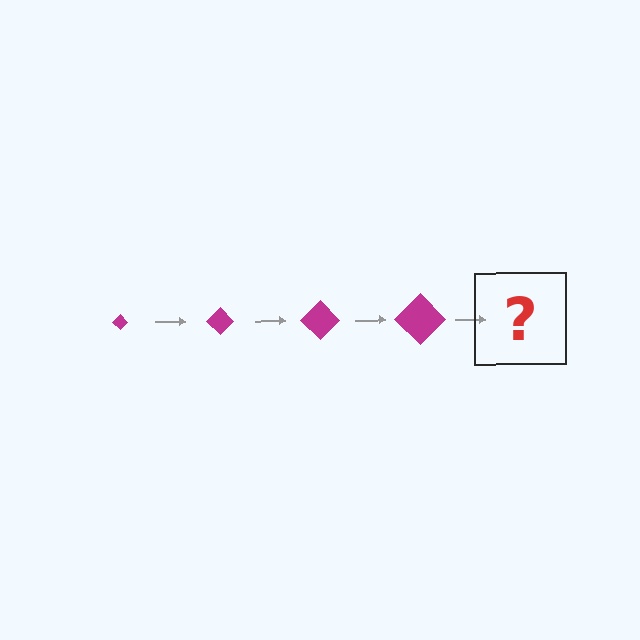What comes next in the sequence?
The next element should be a magenta diamond, larger than the previous one.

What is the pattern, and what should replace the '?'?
The pattern is that the diamond gets progressively larger each step. The '?' should be a magenta diamond, larger than the previous one.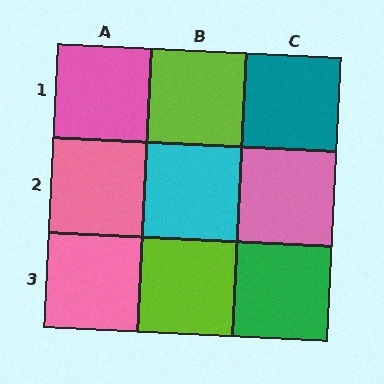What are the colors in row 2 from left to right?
Pink, cyan, pink.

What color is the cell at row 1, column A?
Pink.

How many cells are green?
1 cell is green.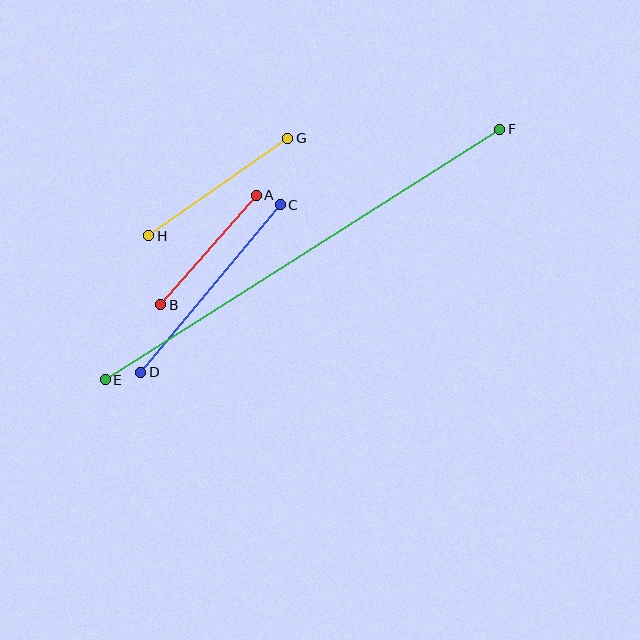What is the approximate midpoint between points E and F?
The midpoint is at approximately (302, 255) pixels.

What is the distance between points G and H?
The distance is approximately 170 pixels.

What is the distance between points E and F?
The distance is approximately 467 pixels.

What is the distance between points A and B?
The distance is approximately 145 pixels.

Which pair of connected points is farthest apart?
Points E and F are farthest apart.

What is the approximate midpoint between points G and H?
The midpoint is at approximately (218, 187) pixels.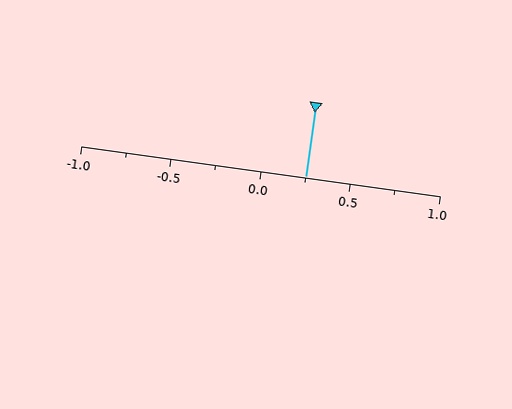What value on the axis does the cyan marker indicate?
The marker indicates approximately 0.25.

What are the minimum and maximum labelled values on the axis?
The axis runs from -1.0 to 1.0.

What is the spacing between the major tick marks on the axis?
The major ticks are spaced 0.5 apart.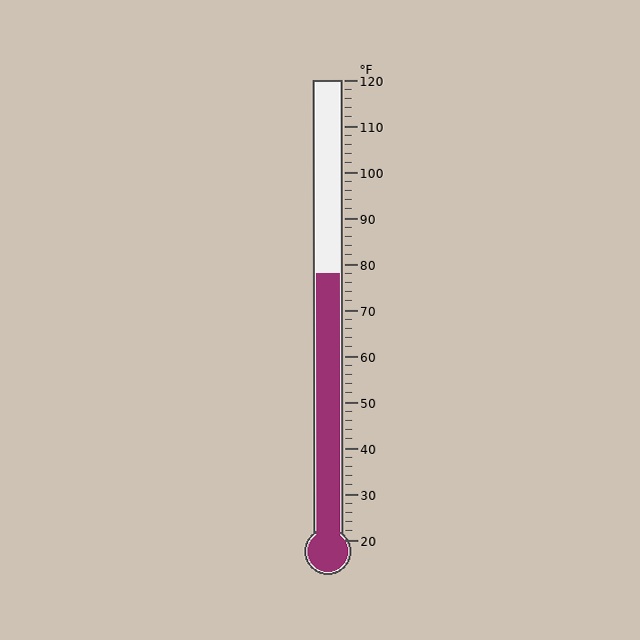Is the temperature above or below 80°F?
The temperature is below 80°F.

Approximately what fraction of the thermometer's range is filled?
The thermometer is filled to approximately 60% of its range.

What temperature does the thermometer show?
The thermometer shows approximately 78°F.